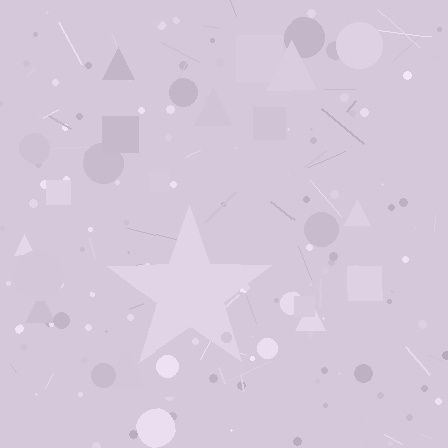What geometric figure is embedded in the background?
A star is embedded in the background.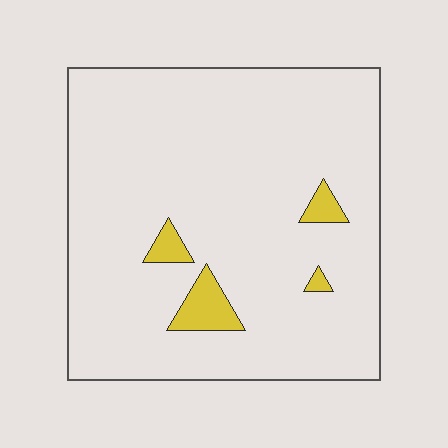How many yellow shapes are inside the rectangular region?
4.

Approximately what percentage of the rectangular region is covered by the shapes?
Approximately 5%.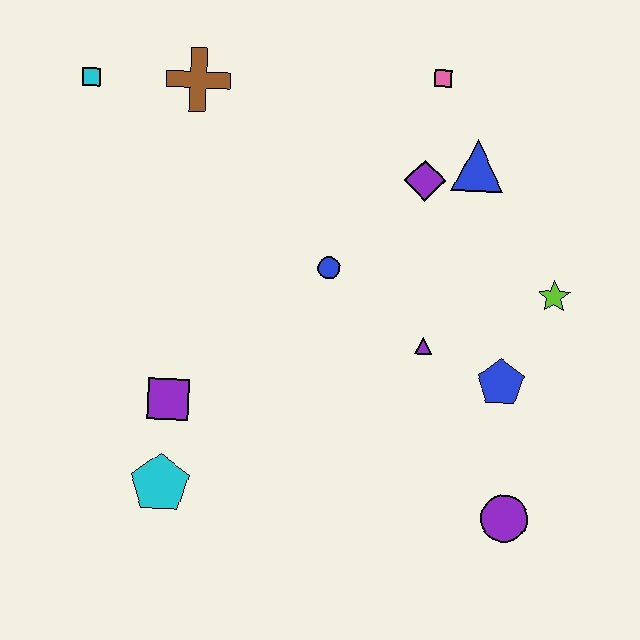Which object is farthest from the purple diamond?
The cyan pentagon is farthest from the purple diamond.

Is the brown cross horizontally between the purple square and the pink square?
Yes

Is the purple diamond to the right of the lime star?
No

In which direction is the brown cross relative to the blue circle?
The brown cross is above the blue circle.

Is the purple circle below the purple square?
Yes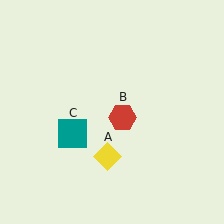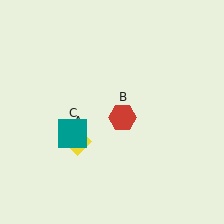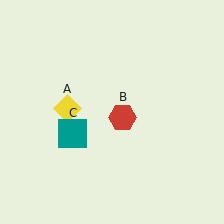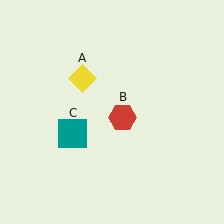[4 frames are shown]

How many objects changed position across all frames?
1 object changed position: yellow diamond (object A).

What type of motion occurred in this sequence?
The yellow diamond (object A) rotated clockwise around the center of the scene.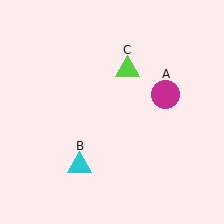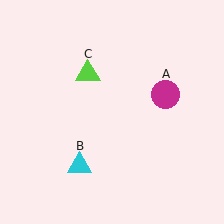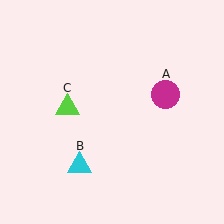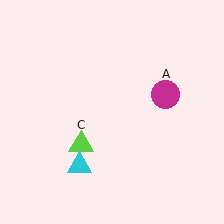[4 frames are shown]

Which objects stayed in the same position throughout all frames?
Magenta circle (object A) and cyan triangle (object B) remained stationary.